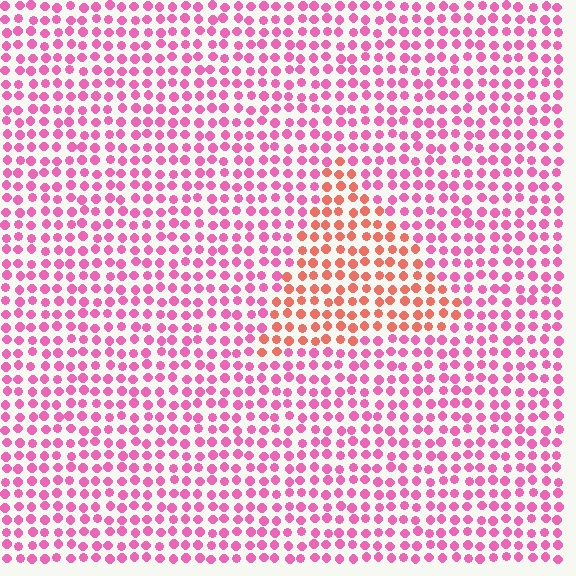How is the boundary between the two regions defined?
The boundary is defined purely by a slight shift in hue (about 40 degrees). Spacing, size, and orientation are identical on both sides.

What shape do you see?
I see a triangle.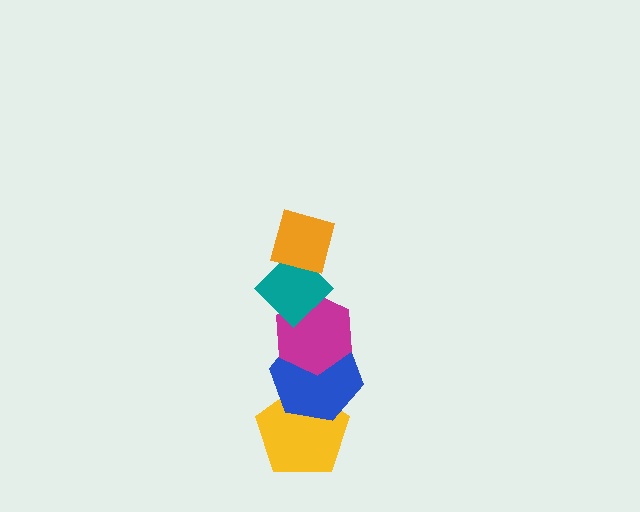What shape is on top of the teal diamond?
The orange diamond is on top of the teal diamond.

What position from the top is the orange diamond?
The orange diamond is 1st from the top.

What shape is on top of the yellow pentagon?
The blue hexagon is on top of the yellow pentagon.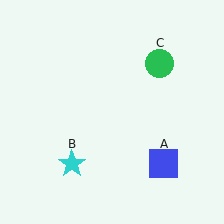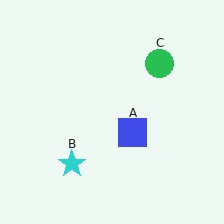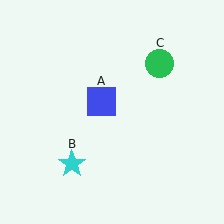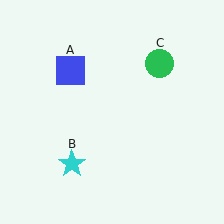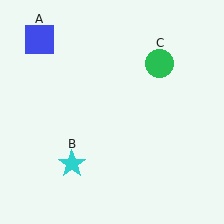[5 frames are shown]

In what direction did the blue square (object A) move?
The blue square (object A) moved up and to the left.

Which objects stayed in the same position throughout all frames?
Cyan star (object B) and green circle (object C) remained stationary.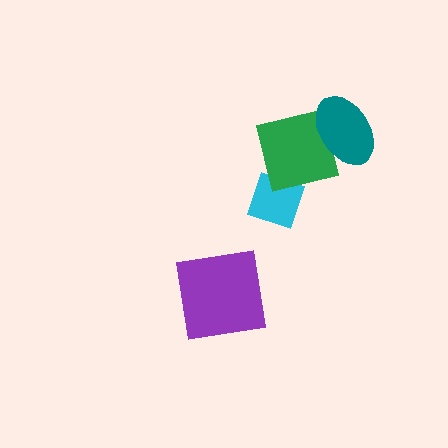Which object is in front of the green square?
The teal ellipse is in front of the green square.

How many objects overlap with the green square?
2 objects overlap with the green square.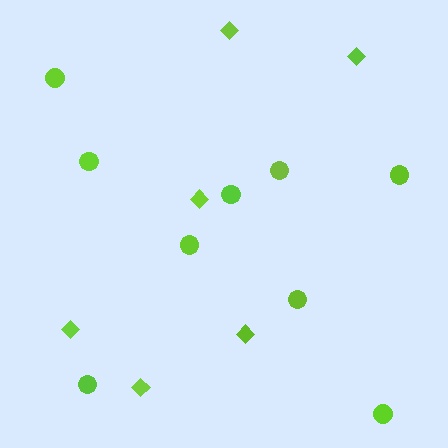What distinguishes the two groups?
There are 2 groups: one group of diamonds (6) and one group of circles (9).